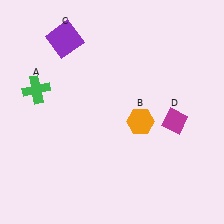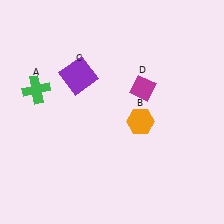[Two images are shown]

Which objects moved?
The objects that moved are: the purple square (C), the magenta diamond (D).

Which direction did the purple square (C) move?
The purple square (C) moved down.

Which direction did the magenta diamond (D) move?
The magenta diamond (D) moved up.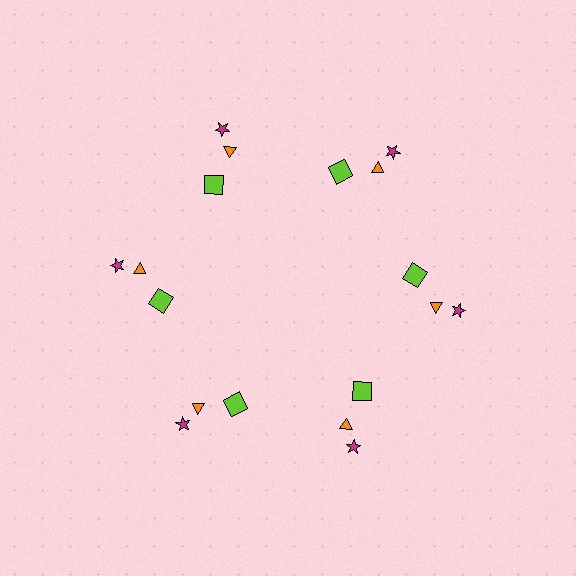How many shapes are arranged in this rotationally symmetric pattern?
There are 18 shapes, arranged in 6 groups of 3.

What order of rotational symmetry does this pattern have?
This pattern has 6-fold rotational symmetry.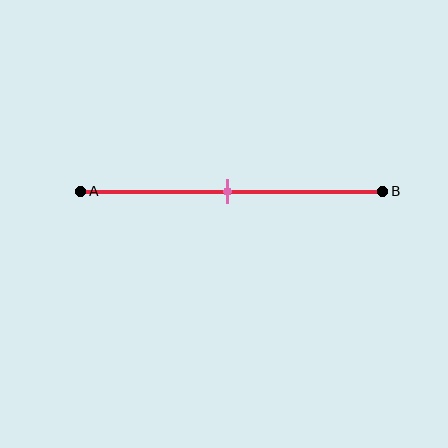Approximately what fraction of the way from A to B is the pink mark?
The pink mark is approximately 50% of the way from A to B.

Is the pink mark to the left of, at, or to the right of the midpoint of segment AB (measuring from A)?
The pink mark is approximately at the midpoint of segment AB.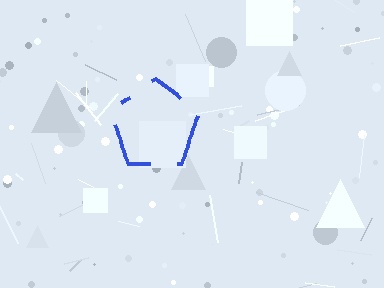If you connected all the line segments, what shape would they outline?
They would outline a pentagon.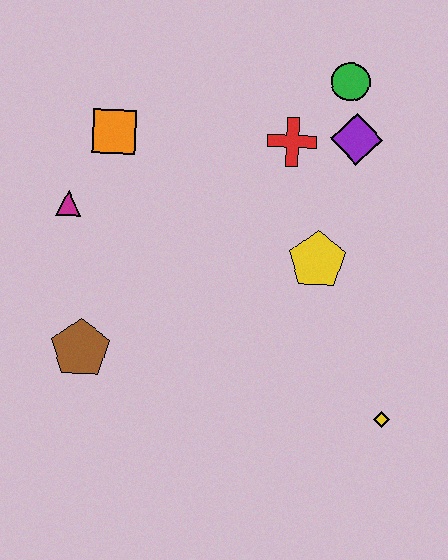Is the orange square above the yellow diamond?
Yes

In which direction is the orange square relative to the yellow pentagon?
The orange square is to the left of the yellow pentagon.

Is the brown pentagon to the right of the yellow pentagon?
No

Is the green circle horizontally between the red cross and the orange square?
No